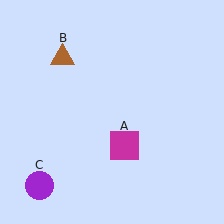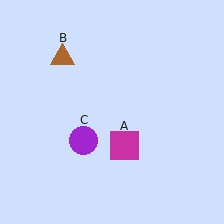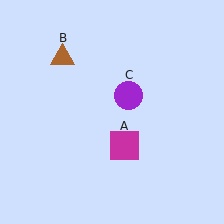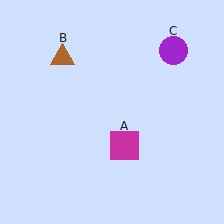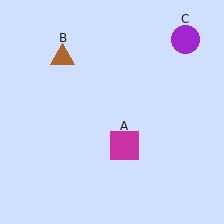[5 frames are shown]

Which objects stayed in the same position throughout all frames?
Magenta square (object A) and brown triangle (object B) remained stationary.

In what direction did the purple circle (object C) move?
The purple circle (object C) moved up and to the right.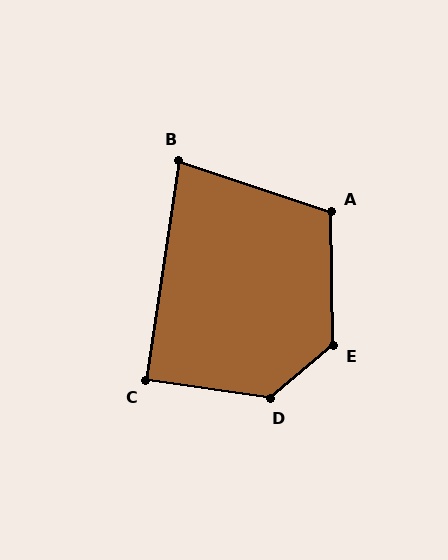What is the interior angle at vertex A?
Approximately 109 degrees (obtuse).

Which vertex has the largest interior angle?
D, at approximately 131 degrees.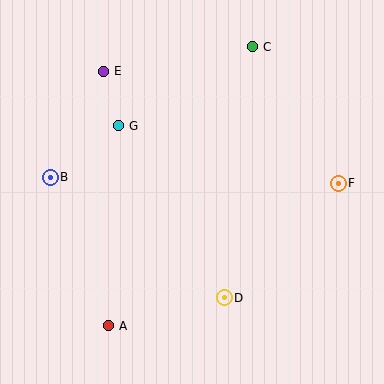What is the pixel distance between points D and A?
The distance between D and A is 119 pixels.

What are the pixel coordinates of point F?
Point F is at (338, 183).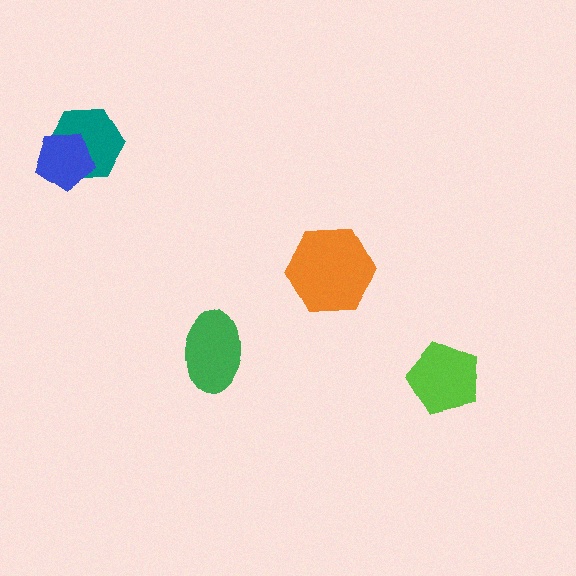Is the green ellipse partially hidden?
No, no other shape covers it.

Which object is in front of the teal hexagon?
The blue pentagon is in front of the teal hexagon.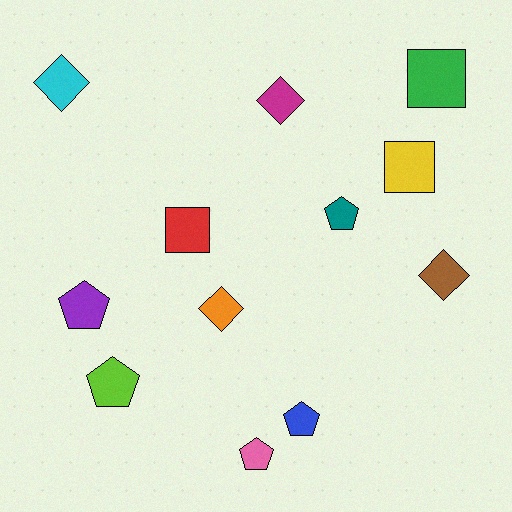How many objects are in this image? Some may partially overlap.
There are 12 objects.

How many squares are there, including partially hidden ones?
There are 3 squares.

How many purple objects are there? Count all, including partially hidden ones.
There is 1 purple object.